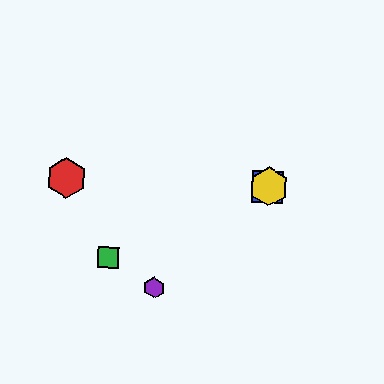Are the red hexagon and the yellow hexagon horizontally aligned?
Yes, both are at y≈178.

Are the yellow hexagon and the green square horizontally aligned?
No, the yellow hexagon is at y≈187 and the green square is at y≈258.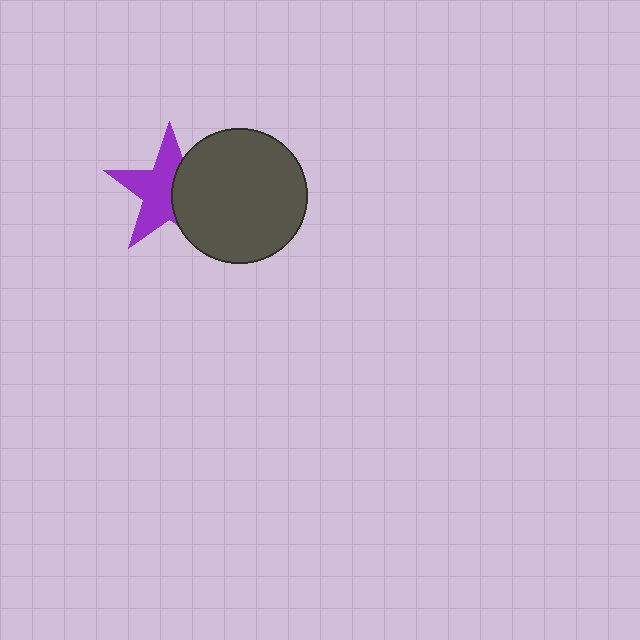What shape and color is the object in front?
The object in front is a dark gray circle.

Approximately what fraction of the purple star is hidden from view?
Roughly 41% of the purple star is hidden behind the dark gray circle.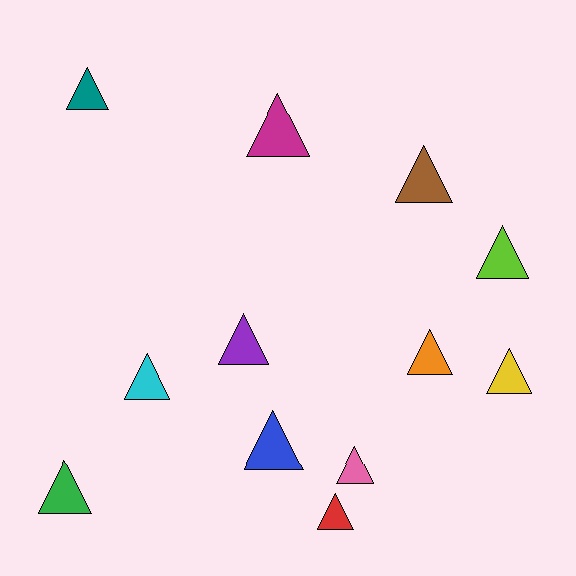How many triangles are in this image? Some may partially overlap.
There are 12 triangles.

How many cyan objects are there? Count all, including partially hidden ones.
There is 1 cyan object.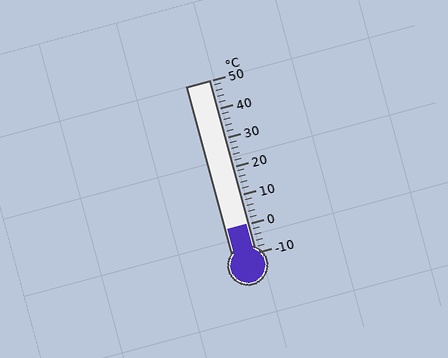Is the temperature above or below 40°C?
The temperature is below 40°C.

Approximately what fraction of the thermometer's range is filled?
The thermometer is filled to approximately 15% of its range.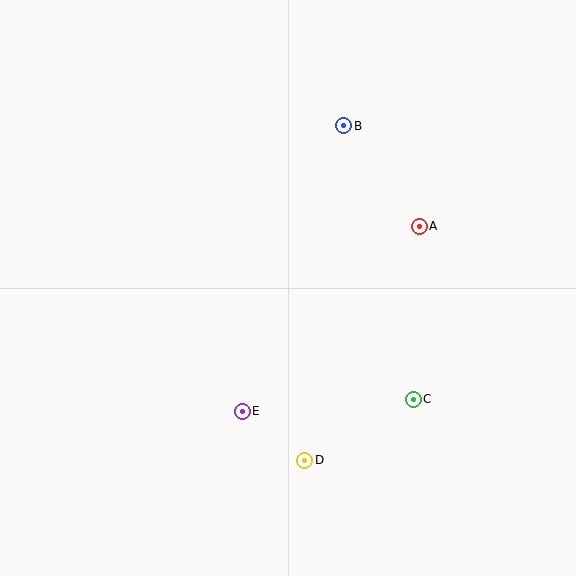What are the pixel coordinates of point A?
Point A is at (419, 226).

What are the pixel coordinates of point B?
Point B is at (344, 126).